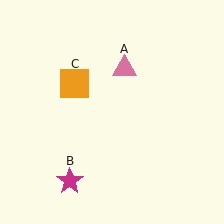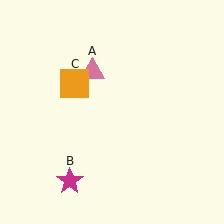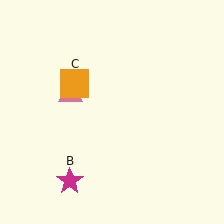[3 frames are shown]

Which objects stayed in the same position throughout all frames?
Magenta star (object B) and orange square (object C) remained stationary.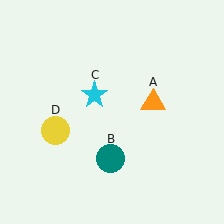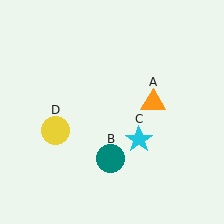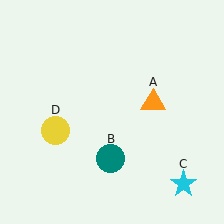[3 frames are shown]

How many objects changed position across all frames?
1 object changed position: cyan star (object C).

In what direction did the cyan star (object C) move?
The cyan star (object C) moved down and to the right.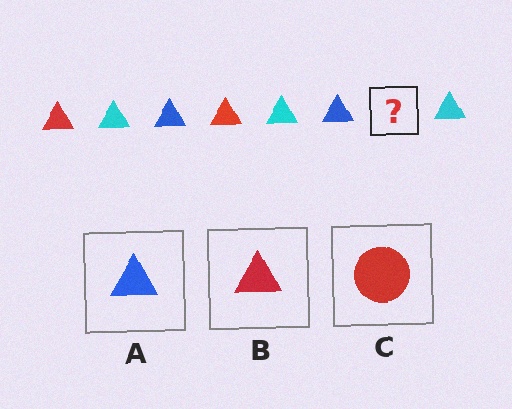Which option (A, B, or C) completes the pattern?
B.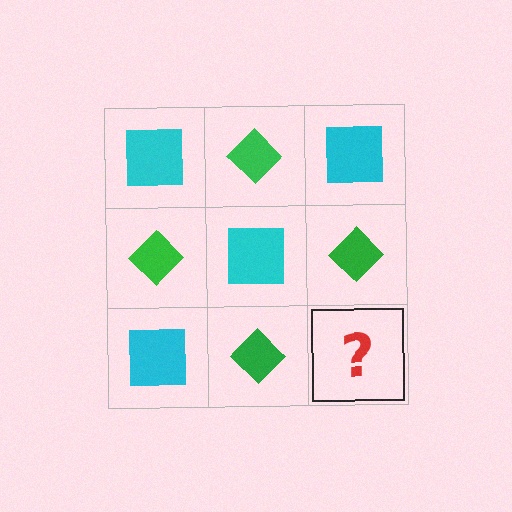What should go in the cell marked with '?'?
The missing cell should contain a cyan square.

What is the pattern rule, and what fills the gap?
The rule is that it alternates cyan square and green diamond in a checkerboard pattern. The gap should be filled with a cyan square.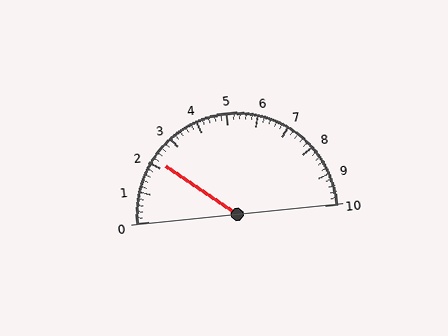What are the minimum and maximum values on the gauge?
The gauge ranges from 0 to 10.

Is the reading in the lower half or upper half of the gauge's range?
The reading is in the lower half of the range (0 to 10).